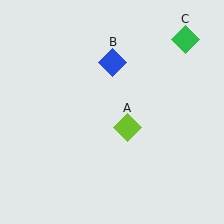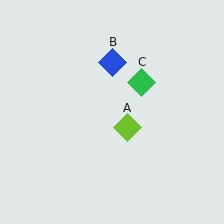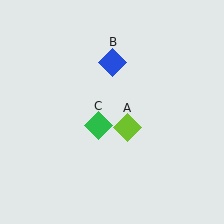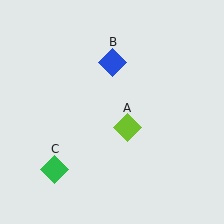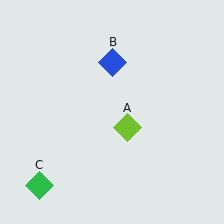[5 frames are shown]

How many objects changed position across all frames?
1 object changed position: green diamond (object C).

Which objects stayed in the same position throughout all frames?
Lime diamond (object A) and blue diamond (object B) remained stationary.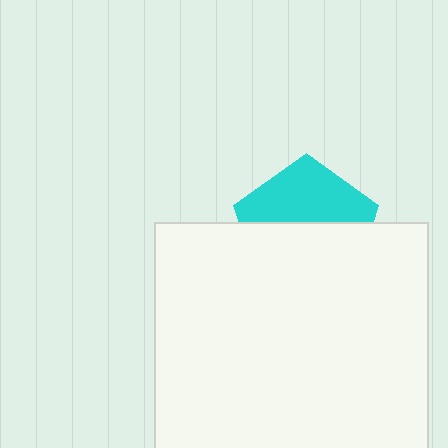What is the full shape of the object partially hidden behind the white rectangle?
The partially hidden object is a cyan pentagon.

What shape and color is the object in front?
The object in front is a white rectangle.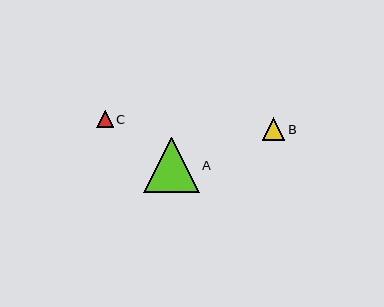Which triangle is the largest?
Triangle A is the largest with a size of approximately 56 pixels.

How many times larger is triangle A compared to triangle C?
Triangle A is approximately 3.3 times the size of triangle C.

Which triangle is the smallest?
Triangle C is the smallest with a size of approximately 17 pixels.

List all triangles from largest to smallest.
From largest to smallest: A, B, C.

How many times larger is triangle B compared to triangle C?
Triangle B is approximately 1.3 times the size of triangle C.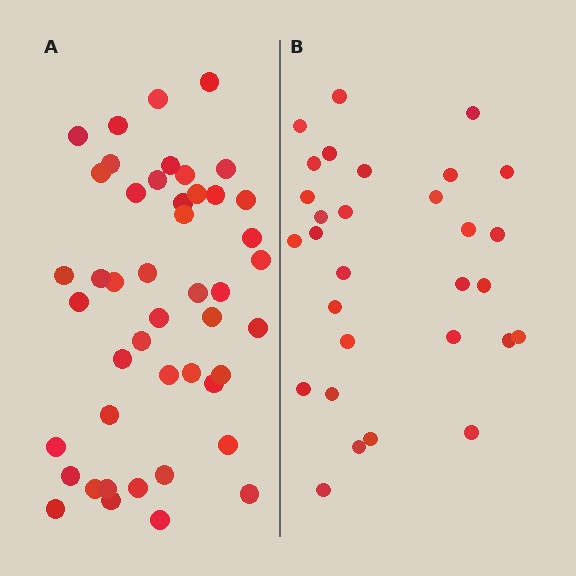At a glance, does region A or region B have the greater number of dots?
Region A (the left region) has more dots.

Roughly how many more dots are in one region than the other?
Region A has approximately 15 more dots than region B.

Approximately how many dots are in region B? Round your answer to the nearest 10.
About 30 dots.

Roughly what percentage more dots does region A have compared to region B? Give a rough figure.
About 55% more.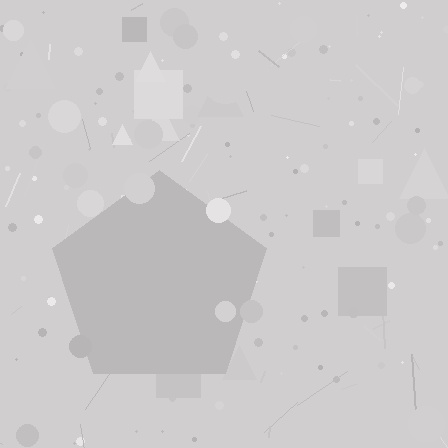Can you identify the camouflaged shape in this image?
The camouflaged shape is a pentagon.